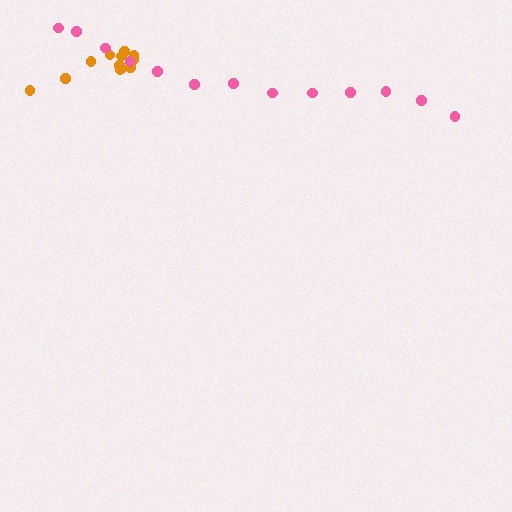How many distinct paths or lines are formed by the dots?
There are 2 distinct paths.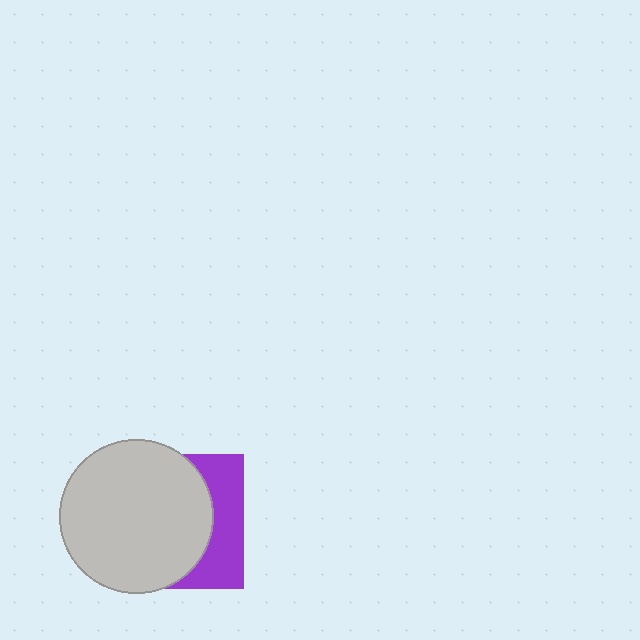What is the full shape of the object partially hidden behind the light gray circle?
The partially hidden object is a purple square.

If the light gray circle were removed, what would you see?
You would see the complete purple square.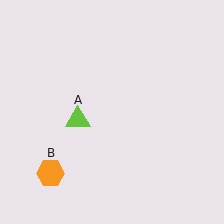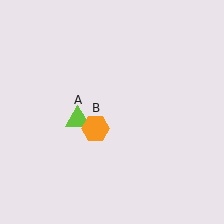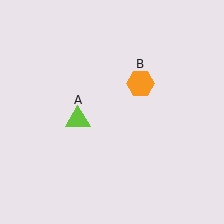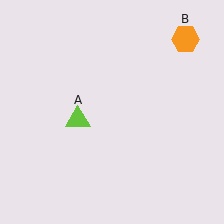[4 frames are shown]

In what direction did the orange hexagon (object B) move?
The orange hexagon (object B) moved up and to the right.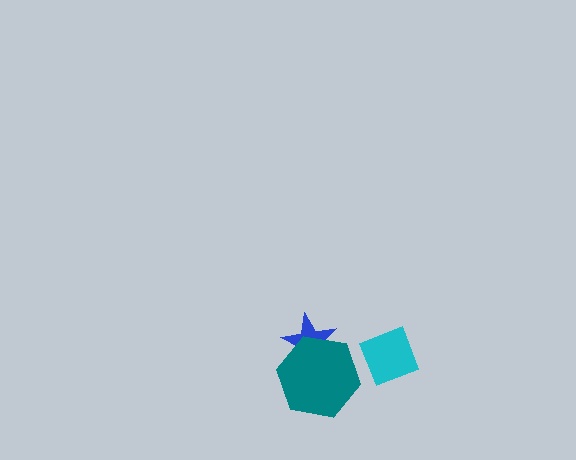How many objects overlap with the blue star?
1 object overlaps with the blue star.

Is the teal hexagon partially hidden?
No, no other shape covers it.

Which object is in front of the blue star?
The teal hexagon is in front of the blue star.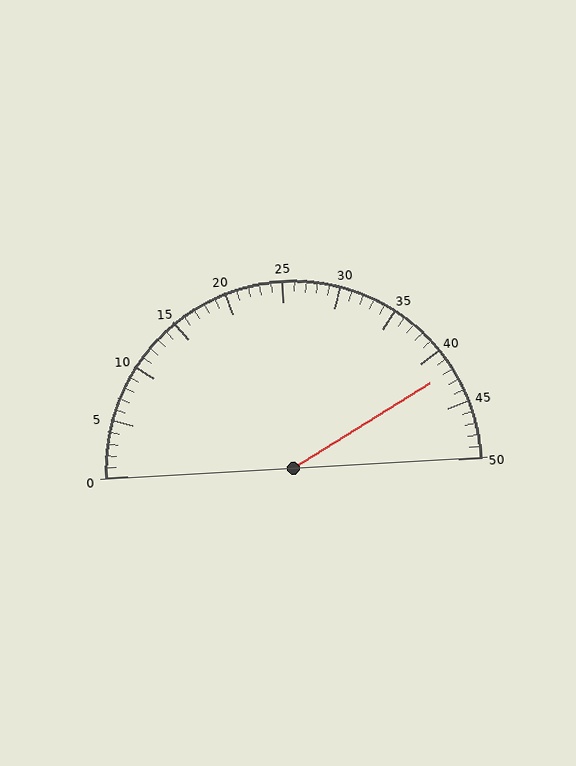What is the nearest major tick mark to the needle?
The nearest major tick mark is 40.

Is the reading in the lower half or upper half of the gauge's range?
The reading is in the upper half of the range (0 to 50).